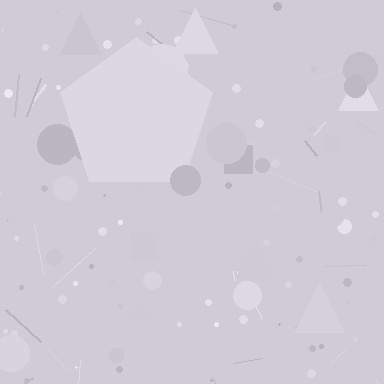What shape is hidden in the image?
A pentagon is hidden in the image.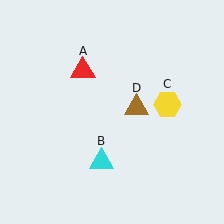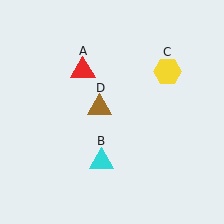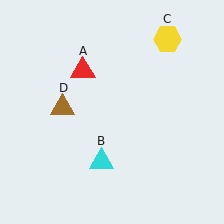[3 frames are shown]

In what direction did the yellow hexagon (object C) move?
The yellow hexagon (object C) moved up.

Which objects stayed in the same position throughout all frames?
Red triangle (object A) and cyan triangle (object B) remained stationary.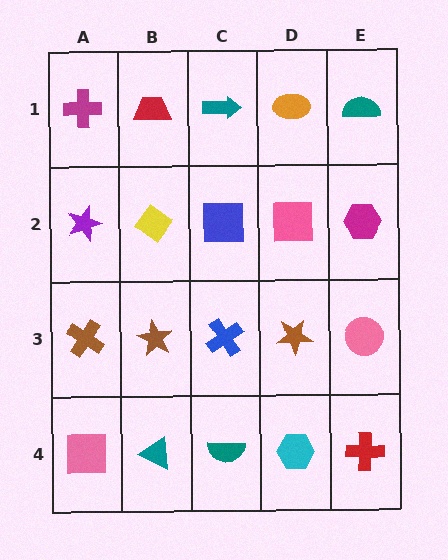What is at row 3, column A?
A brown cross.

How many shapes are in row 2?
5 shapes.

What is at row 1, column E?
A teal semicircle.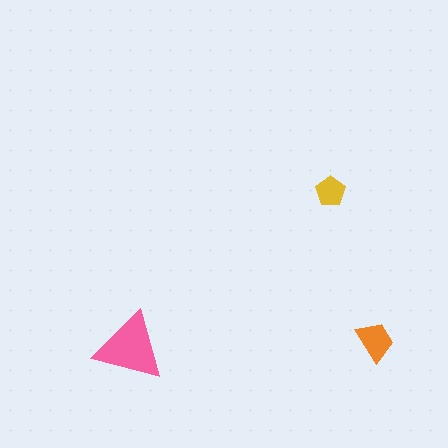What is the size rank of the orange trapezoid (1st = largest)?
2nd.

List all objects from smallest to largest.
The yellow pentagon, the orange trapezoid, the pink triangle.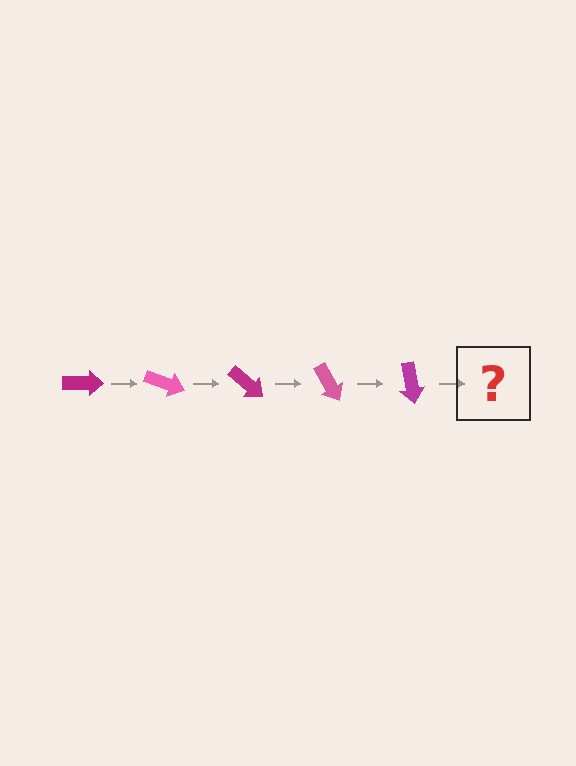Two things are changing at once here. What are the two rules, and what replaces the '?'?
The two rules are that it rotates 20 degrees each step and the color cycles through magenta and pink. The '?' should be a pink arrow, rotated 100 degrees from the start.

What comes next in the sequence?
The next element should be a pink arrow, rotated 100 degrees from the start.